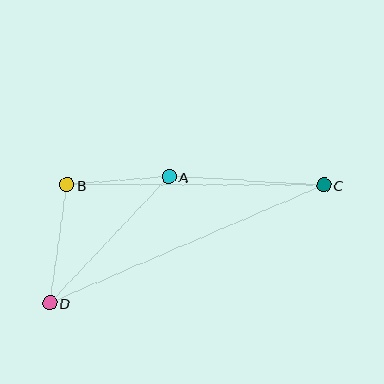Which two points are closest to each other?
Points A and B are closest to each other.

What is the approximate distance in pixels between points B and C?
The distance between B and C is approximately 257 pixels.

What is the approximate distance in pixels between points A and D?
The distance between A and D is approximately 174 pixels.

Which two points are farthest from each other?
Points C and D are farthest from each other.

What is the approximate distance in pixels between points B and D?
The distance between B and D is approximately 119 pixels.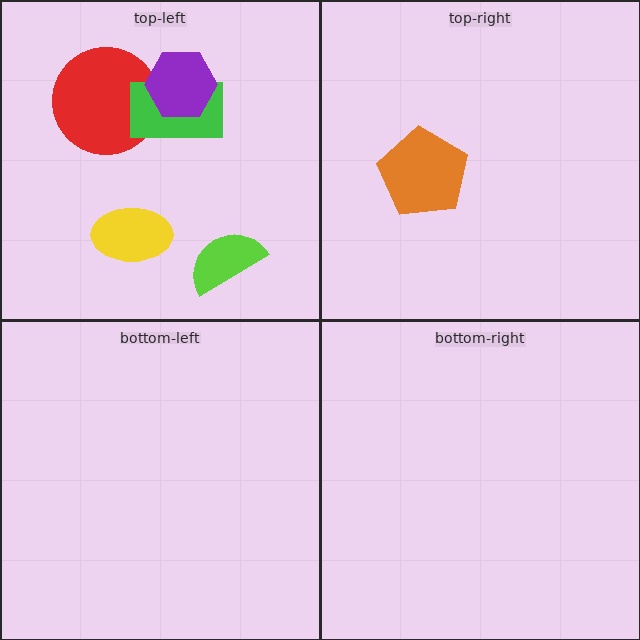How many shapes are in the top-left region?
5.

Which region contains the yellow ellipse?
The top-left region.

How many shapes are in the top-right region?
1.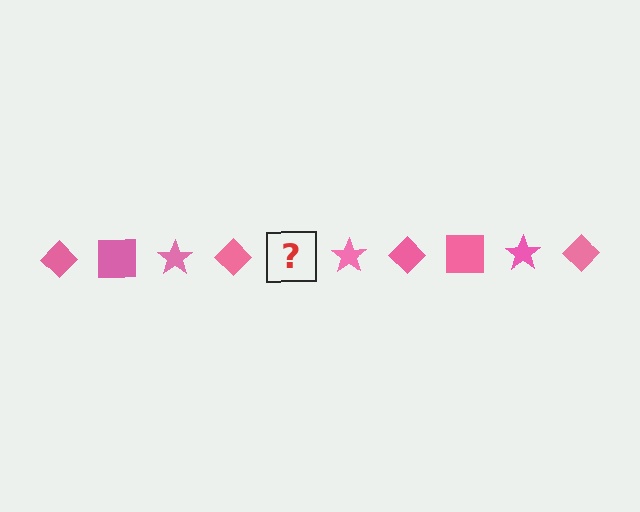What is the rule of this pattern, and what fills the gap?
The rule is that the pattern cycles through diamond, square, star shapes in pink. The gap should be filled with a pink square.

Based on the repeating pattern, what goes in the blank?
The blank should be a pink square.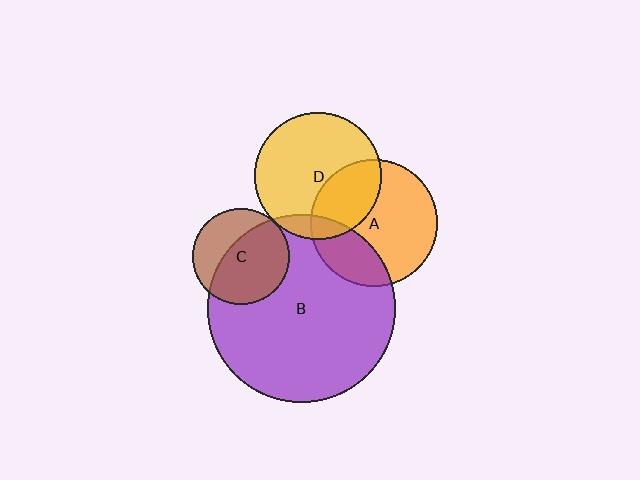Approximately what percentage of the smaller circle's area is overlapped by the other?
Approximately 10%.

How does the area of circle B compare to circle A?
Approximately 2.2 times.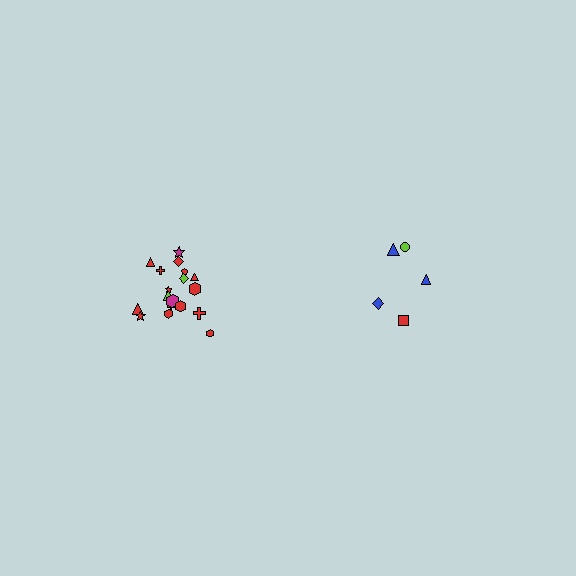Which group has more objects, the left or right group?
The left group.